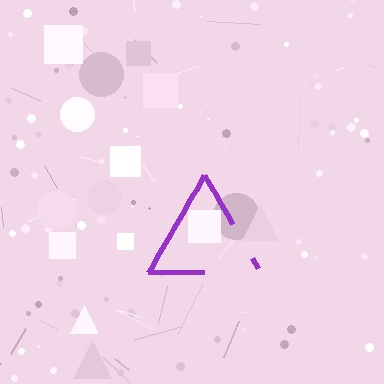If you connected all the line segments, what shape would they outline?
They would outline a triangle.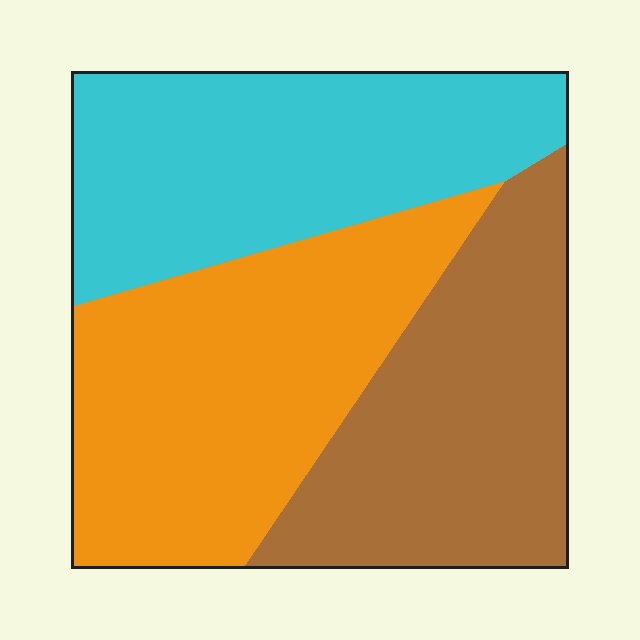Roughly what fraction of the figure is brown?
Brown covers around 30% of the figure.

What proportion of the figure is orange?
Orange covers around 35% of the figure.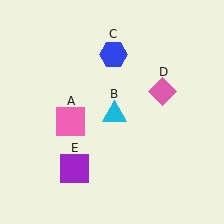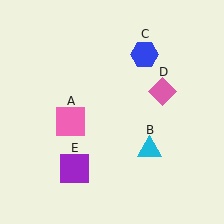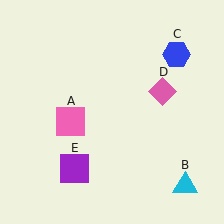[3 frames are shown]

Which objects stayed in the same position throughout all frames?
Pink square (object A) and pink diamond (object D) and purple square (object E) remained stationary.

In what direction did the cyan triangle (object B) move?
The cyan triangle (object B) moved down and to the right.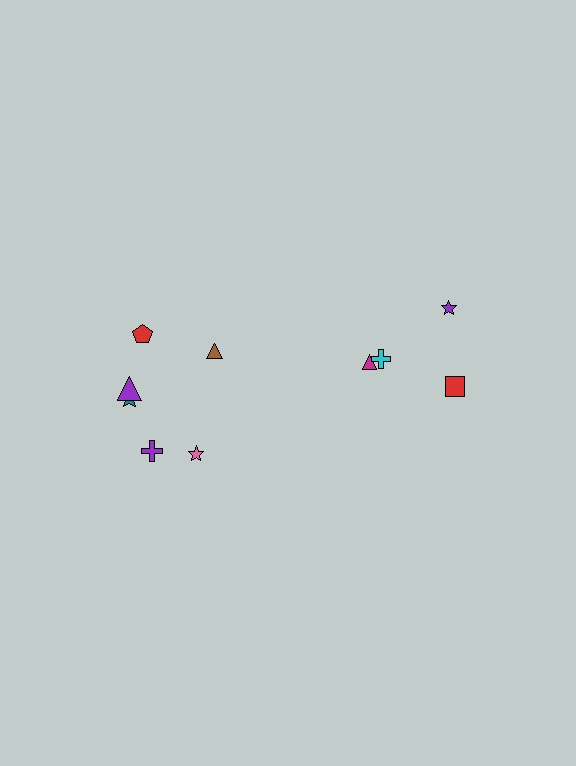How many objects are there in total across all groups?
There are 10 objects.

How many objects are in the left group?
There are 6 objects.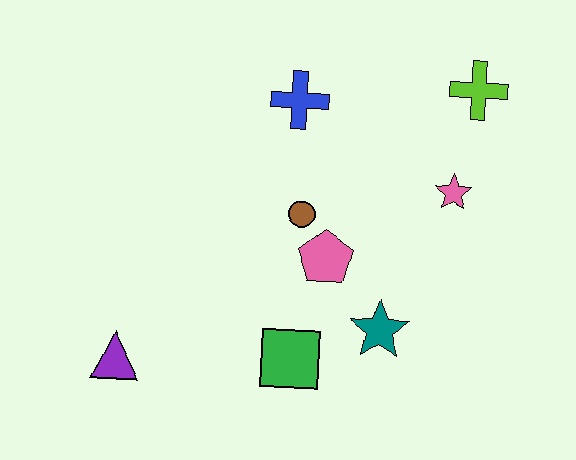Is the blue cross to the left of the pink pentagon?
Yes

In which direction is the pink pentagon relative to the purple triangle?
The pink pentagon is to the right of the purple triangle.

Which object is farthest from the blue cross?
The purple triangle is farthest from the blue cross.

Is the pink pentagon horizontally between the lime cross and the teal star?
No